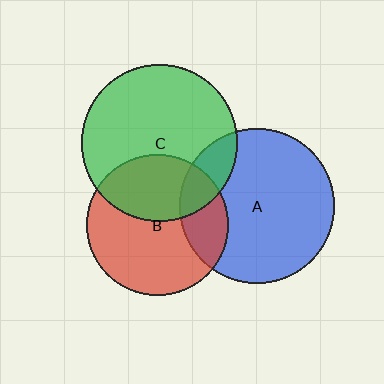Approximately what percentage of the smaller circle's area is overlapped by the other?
Approximately 20%.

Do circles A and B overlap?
Yes.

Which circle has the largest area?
Circle C (green).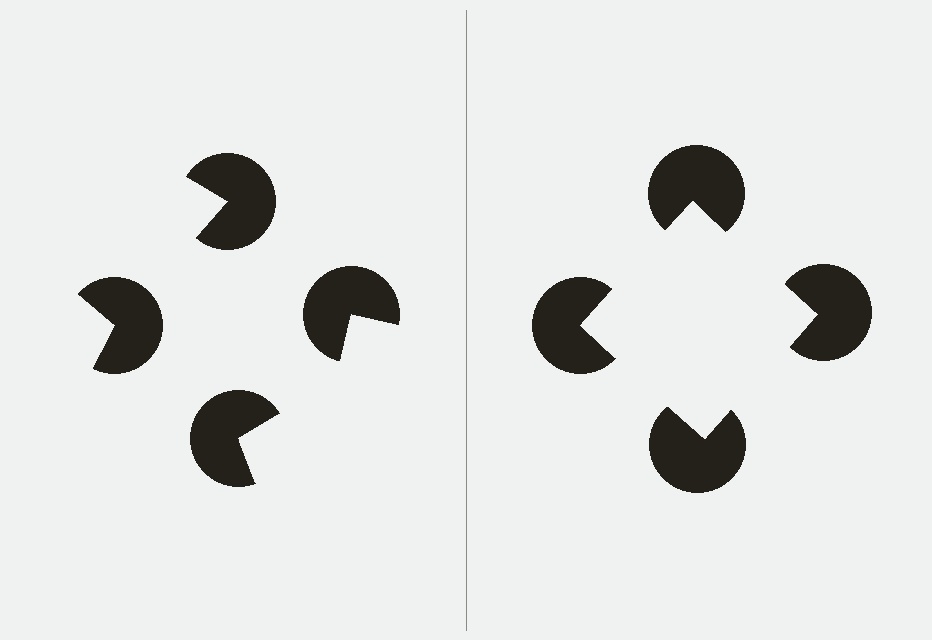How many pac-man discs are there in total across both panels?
8 — 4 on each side.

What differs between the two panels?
The pac-man discs are positioned identically on both sides; only the wedge orientations differ. On the right they align to a square; on the left they are misaligned.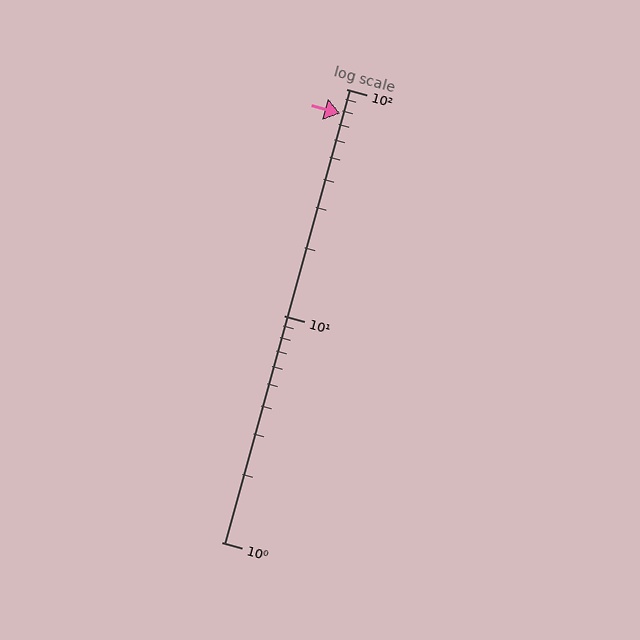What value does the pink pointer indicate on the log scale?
The pointer indicates approximately 78.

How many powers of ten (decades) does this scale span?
The scale spans 2 decades, from 1 to 100.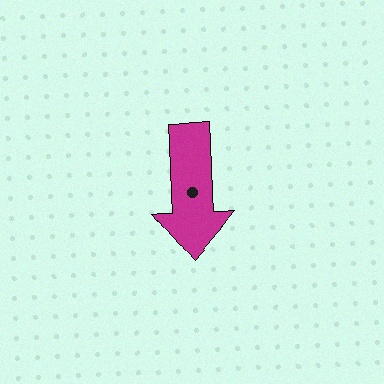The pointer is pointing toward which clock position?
Roughly 6 o'clock.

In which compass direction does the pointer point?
South.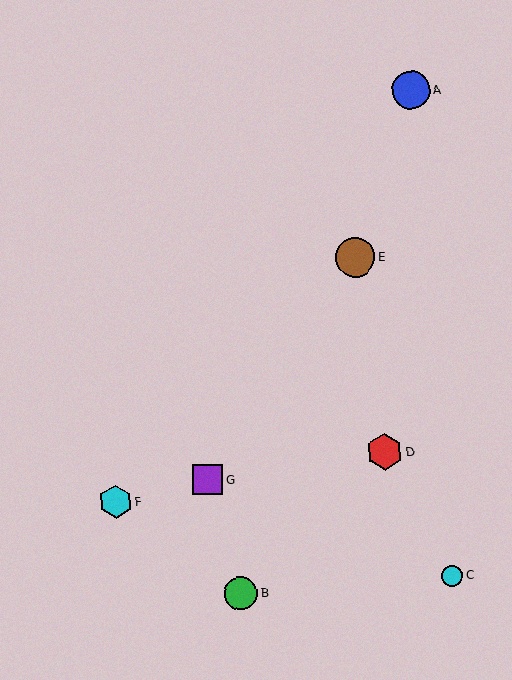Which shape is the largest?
The brown circle (labeled E) is the largest.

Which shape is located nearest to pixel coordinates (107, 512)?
The cyan hexagon (labeled F) at (116, 502) is nearest to that location.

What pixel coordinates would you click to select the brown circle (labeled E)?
Click at (355, 257) to select the brown circle E.